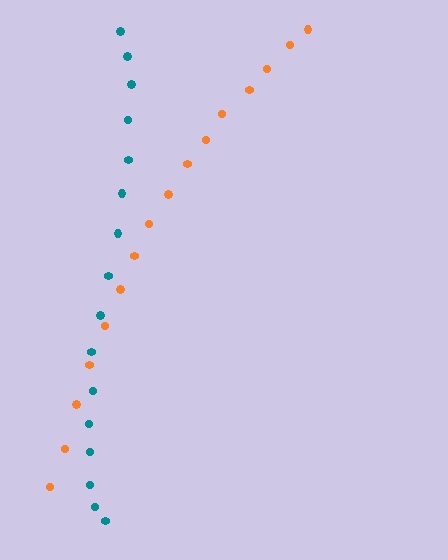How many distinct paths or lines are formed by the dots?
There are 2 distinct paths.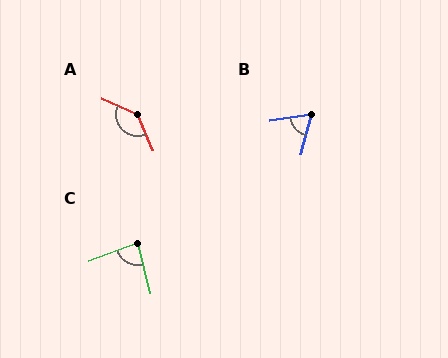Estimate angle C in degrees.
Approximately 84 degrees.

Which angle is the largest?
A, at approximately 138 degrees.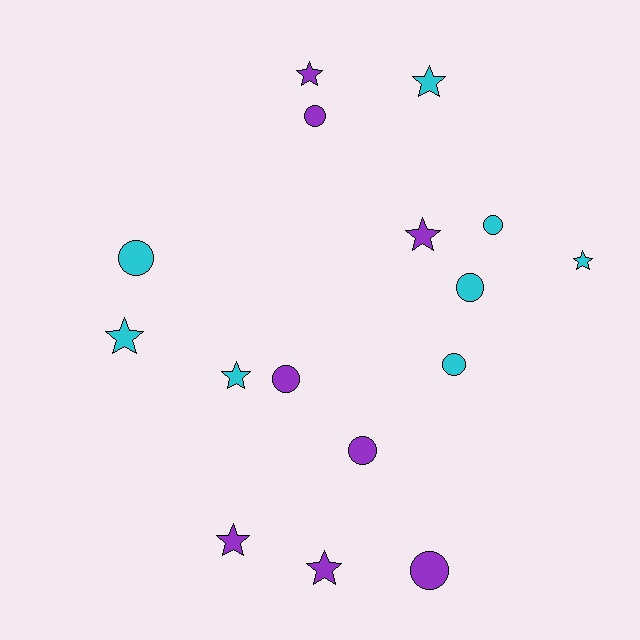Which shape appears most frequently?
Star, with 8 objects.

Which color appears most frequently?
Cyan, with 8 objects.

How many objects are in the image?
There are 16 objects.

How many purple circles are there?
There are 4 purple circles.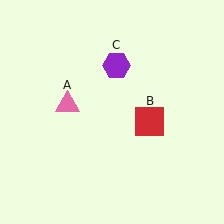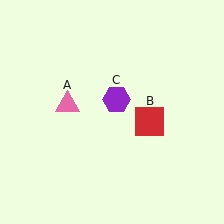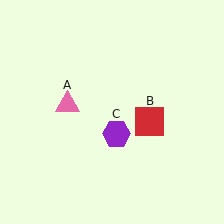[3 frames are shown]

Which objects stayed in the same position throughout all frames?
Pink triangle (object A) and red square (object B) remained stationary.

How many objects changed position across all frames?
1 object changed position: purple hexagon (object C).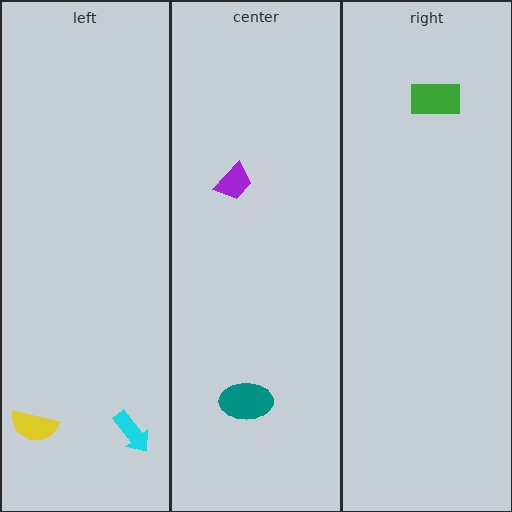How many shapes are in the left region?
2.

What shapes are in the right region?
The green rectangle.